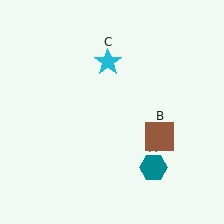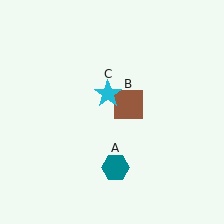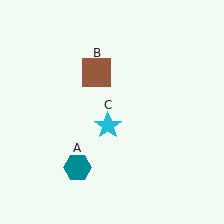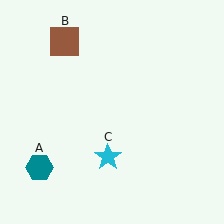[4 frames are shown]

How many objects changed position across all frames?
3 objects changed position: teal hexagon (object A), brown square (object B), cyan star (object C).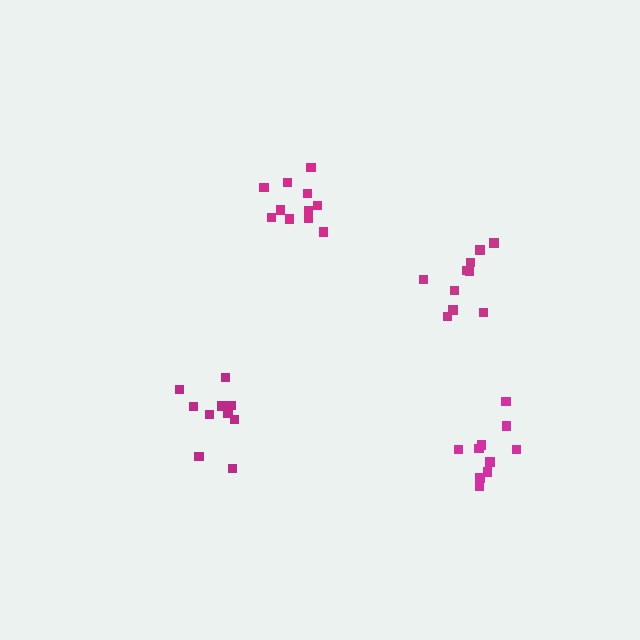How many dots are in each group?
Group 1: 11 dots, Group 2: 10 dots, Group 3: 10 dots, Group 4: 10 dots (41 total).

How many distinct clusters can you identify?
There are 4 distinct clusters.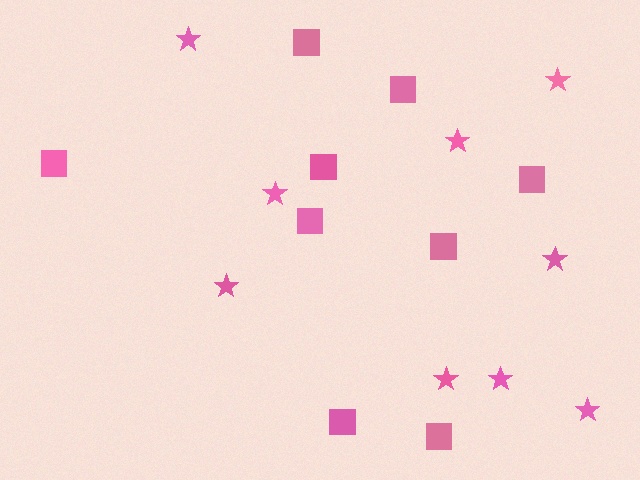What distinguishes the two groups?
There are 2 groups: one group of stars (9) and one group of squares (9).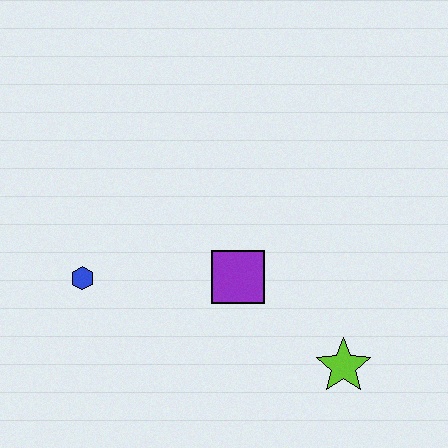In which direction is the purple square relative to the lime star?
The purple square is to the left of the lime star.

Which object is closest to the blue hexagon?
The purple square is closest to the blue hexagon.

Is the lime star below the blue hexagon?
Yes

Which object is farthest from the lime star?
The blue hexagon is farthest from the lime star.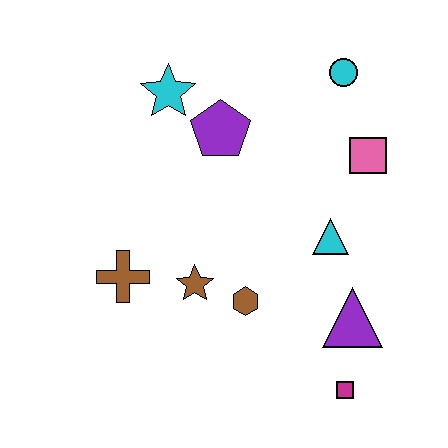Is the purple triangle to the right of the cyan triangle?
Yes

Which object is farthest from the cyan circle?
The magenta square is farthest from the cyan circle.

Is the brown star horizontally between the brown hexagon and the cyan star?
Yes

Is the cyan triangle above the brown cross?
Yes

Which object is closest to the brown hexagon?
The brown star is closest to the brown hexagon.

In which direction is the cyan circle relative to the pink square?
The cyan circle is above the pink square.